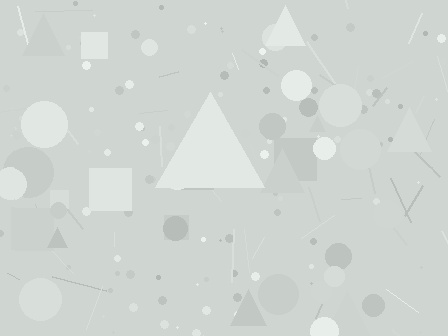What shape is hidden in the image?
A triangle is hidden in the image.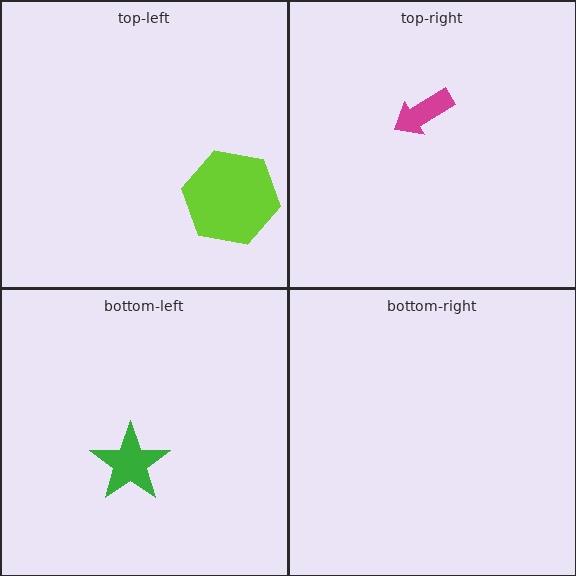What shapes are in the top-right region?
The magenta arrow.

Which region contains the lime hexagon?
The top-left region.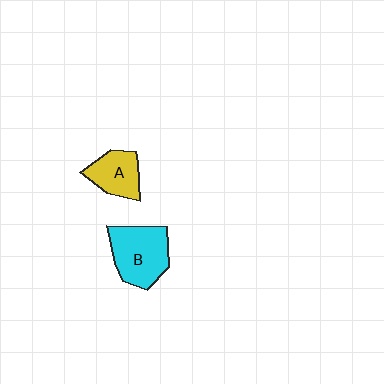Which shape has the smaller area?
Shape A (yellow).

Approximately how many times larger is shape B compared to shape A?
Approximately 1.5 times.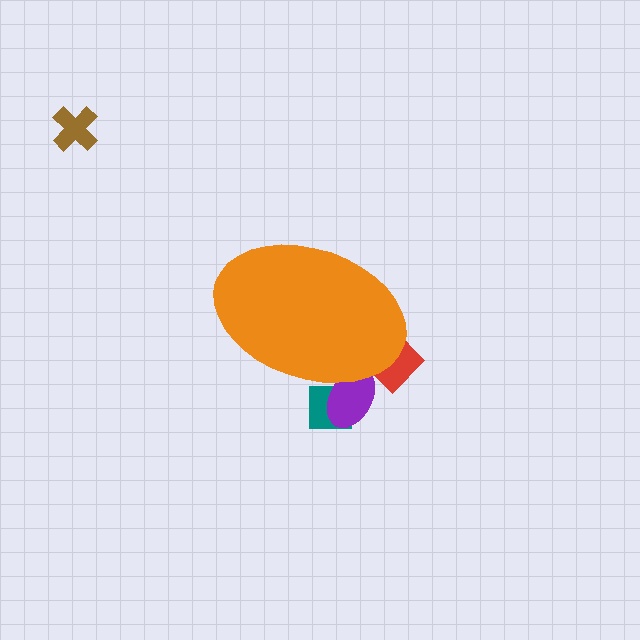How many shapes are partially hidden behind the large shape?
3 shapes are partially hidden.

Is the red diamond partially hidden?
Yes, the red diamond is partially hidden behind the orange ellipse.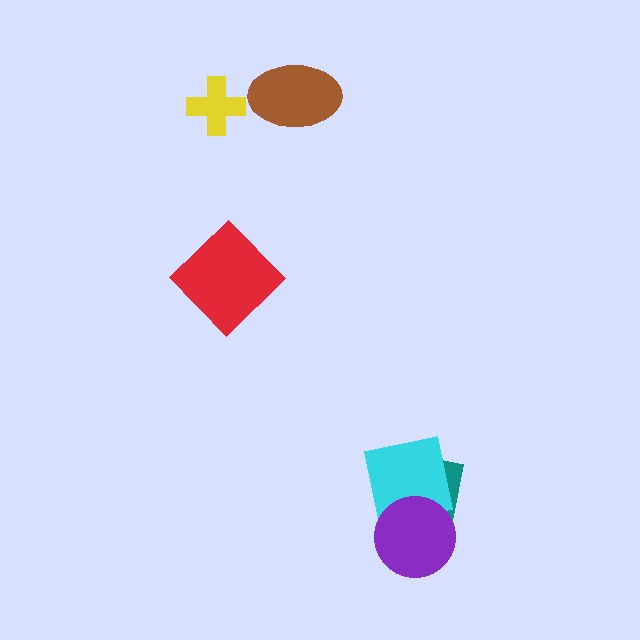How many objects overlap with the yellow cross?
0 objects overlap with the yellow cross.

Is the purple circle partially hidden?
No, no other shape covers it.